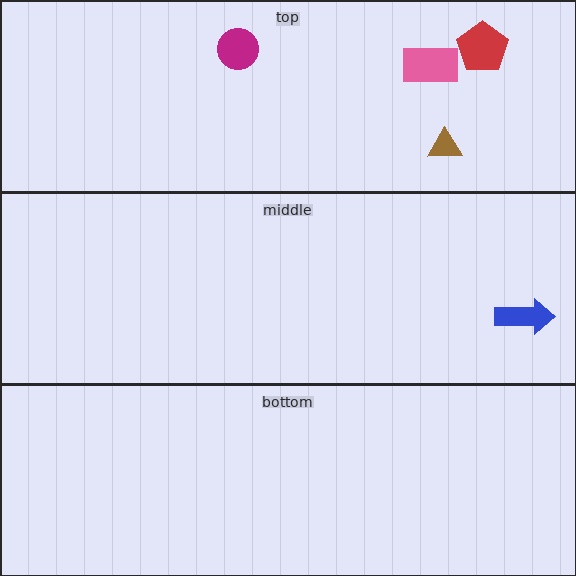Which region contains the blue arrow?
The middle region.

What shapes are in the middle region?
The blue arrow.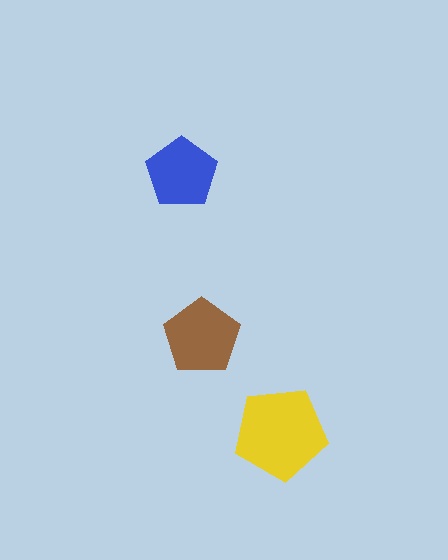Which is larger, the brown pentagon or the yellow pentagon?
The yellow one.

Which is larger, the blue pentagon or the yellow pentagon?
The yellow one.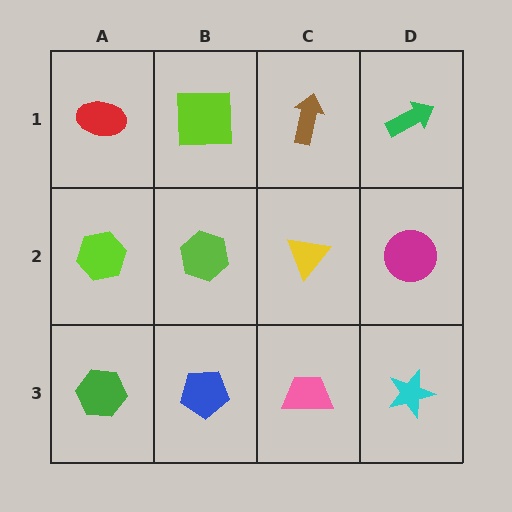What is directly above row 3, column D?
A magenta circle.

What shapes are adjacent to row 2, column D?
A green arrow (row 1, column D), a cyan star (row 3, column D), a yellow triangle (row 2, column C).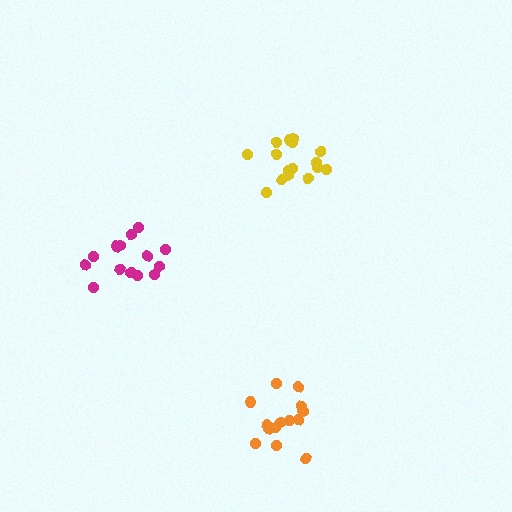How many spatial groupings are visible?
There are 3 spatial groupings.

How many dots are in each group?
Group 1: 14 dots, Group 2: 15 dots, Group 3: 16 dots (45 total).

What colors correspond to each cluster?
The clusters are colored: orange, magenta, yellow.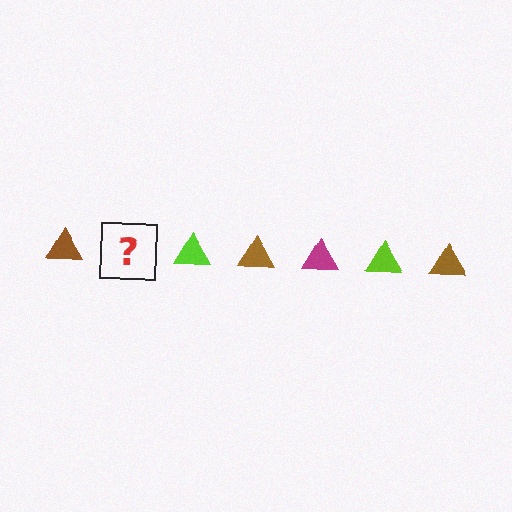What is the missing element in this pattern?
The missing element is a magenta triangle.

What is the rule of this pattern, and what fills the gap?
The rule is that the pattern cycles through brown, magenta, lime triangles. The gap should be filled with a magenta triangle.